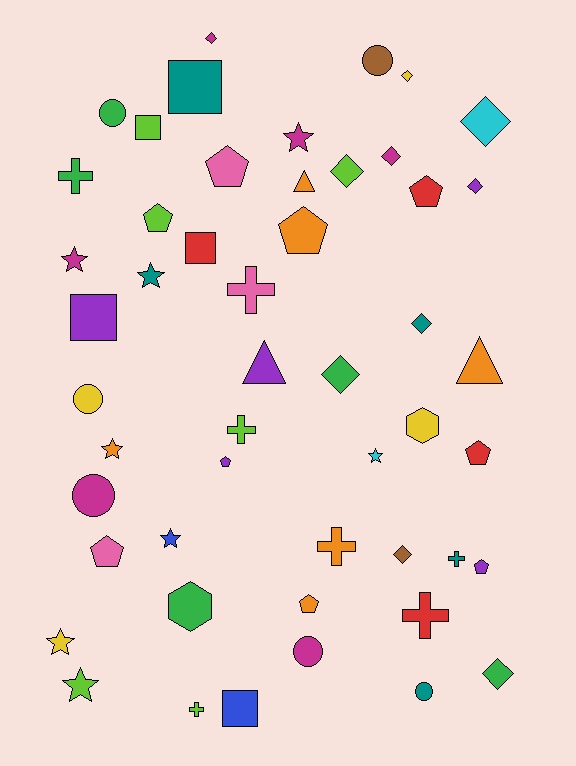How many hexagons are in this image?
There are 2 hexagons.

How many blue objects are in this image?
There are 2 blue objects.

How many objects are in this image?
There are 50 objects.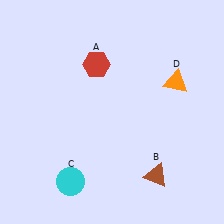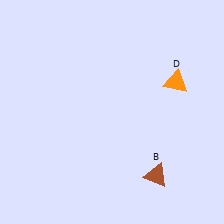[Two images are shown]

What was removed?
The cyan circle (C), the red hexagon (A) were removed in Image 2.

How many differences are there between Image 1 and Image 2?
There are 2 differences between the two images.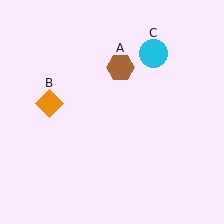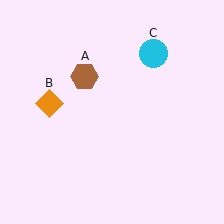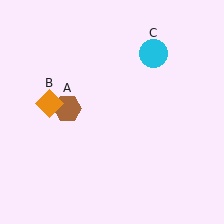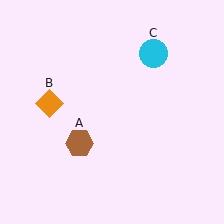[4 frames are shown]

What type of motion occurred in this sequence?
The brown hexagon (object A) rotated counterclockwise around the center of the scene.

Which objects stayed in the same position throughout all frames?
Orange diamond (object B) and cyan circle (object C) remained stationary.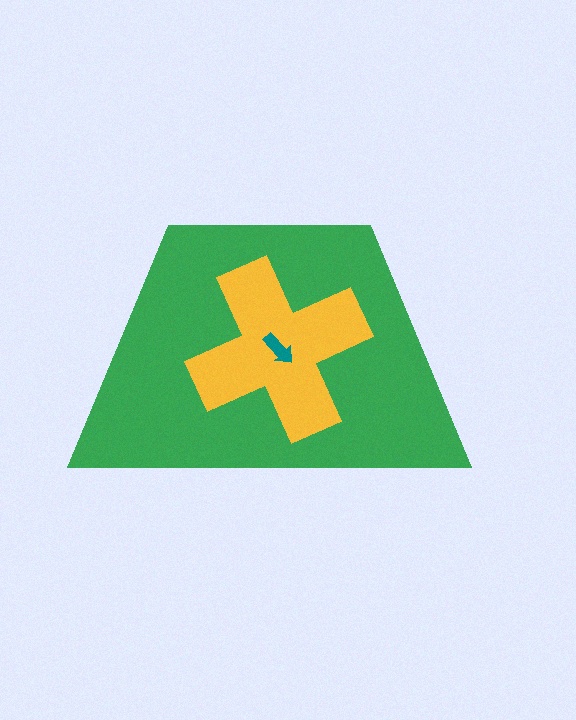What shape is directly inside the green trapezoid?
The yellow cross.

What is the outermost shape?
The green trapezoid.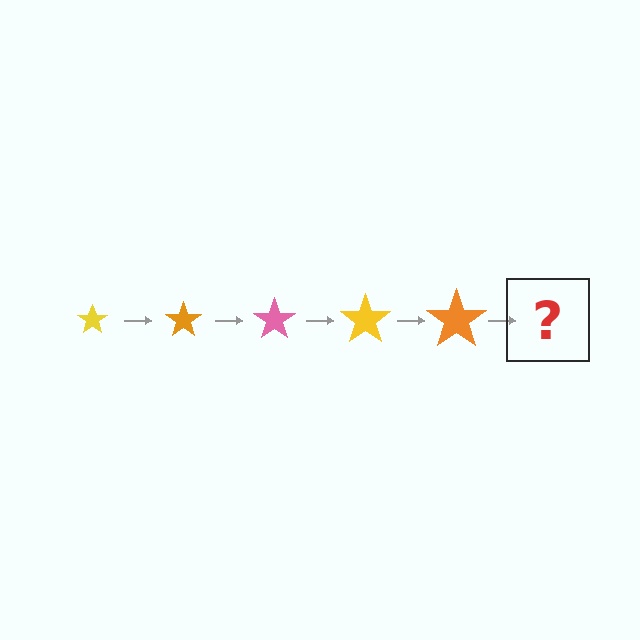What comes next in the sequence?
The next element should be a pink star, larger than the previous one.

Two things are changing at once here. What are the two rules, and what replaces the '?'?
The two rules are that the star grows larger each step and the color cycles through yellow, orange, and pink. The '?' should be a pink star, larger than the previous one.